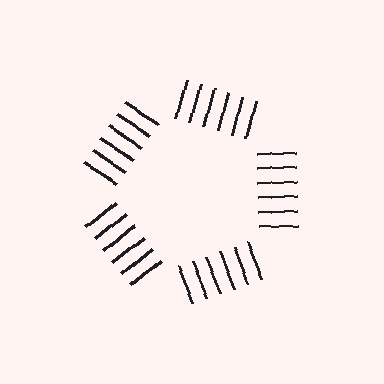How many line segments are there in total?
30 — 6 along each of the 5 edges.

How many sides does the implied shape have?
5 sides — the line-ends trace a pentagon.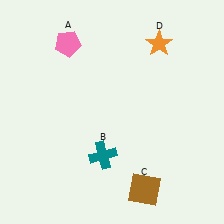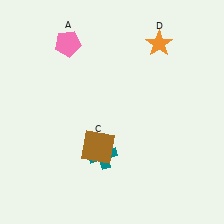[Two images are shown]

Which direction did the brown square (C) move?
The brown square (C) moved left.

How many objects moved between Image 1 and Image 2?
1 object moved between the two images.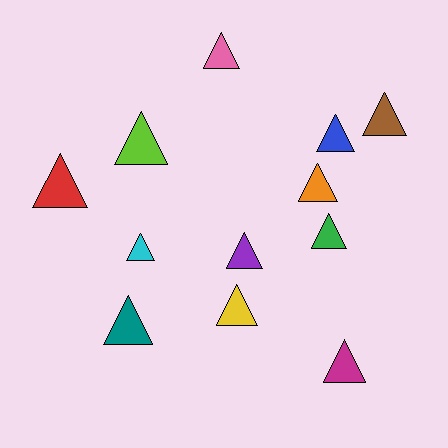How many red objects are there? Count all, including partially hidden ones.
There is 1 red object.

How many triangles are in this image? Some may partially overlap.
There are 12 triangles.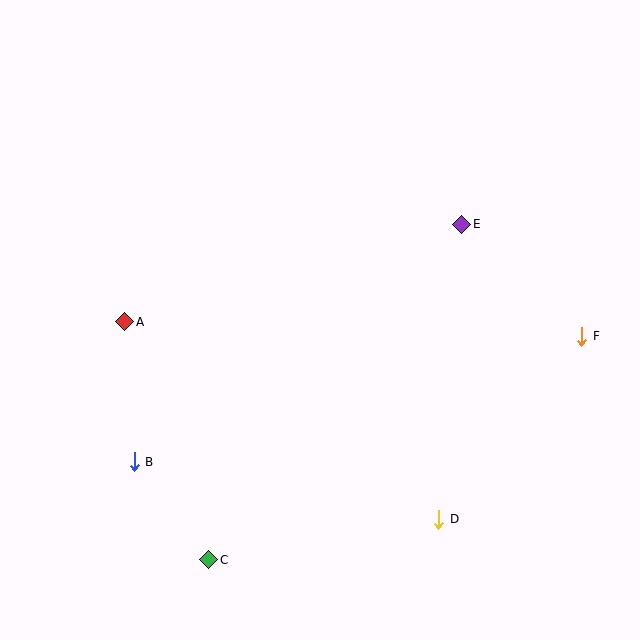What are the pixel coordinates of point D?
Point D is at (439, 519).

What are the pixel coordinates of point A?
Point A is at (125, 322).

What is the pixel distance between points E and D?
The distance between E and D is 296 pixels.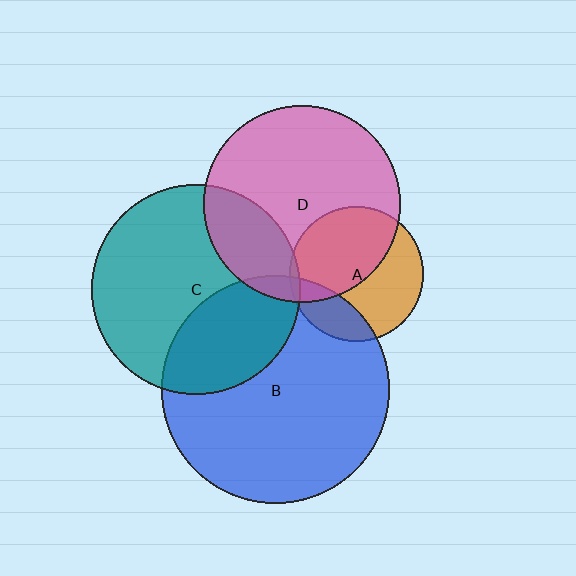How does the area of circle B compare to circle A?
Approximately 2.9 times.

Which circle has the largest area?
Circle B (blue).